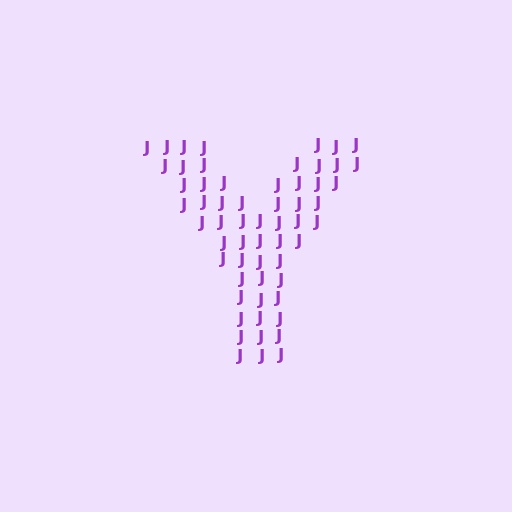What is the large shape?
The large shape is the letter Y.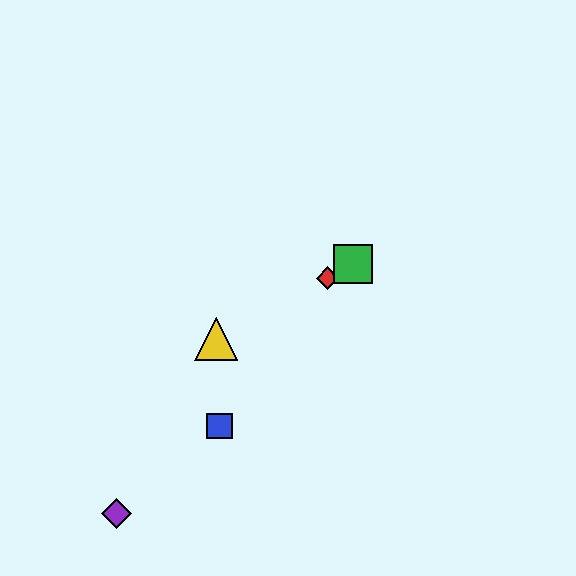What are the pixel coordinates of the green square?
The green square is at (353, 264).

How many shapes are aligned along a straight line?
3 shapes (the red diamond, the green square, the yellow triangle) are aligned along a straight line.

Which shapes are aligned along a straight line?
The red diamond, the green square, the yellow triangle are aligned along a straight line.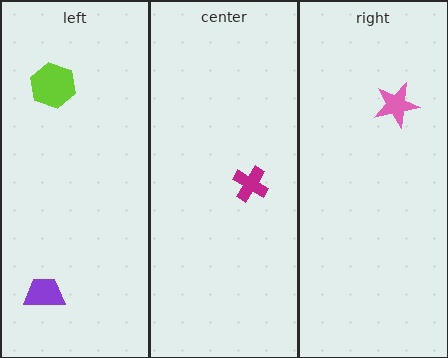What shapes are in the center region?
The magenta cross.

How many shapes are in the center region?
1.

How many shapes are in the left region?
2.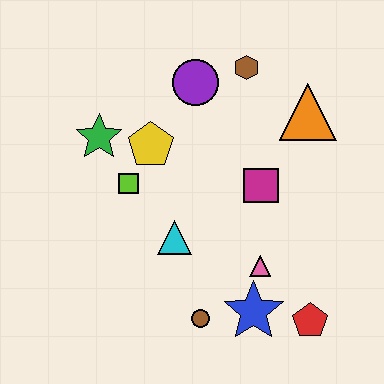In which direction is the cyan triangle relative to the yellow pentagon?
The cyan triangle is below the yellow pentagon.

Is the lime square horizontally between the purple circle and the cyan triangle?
No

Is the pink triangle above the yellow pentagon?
No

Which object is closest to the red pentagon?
The blue star is closest to the red pentagon.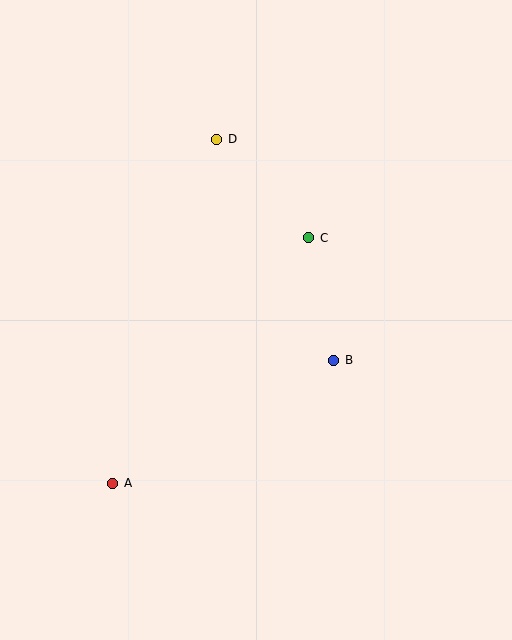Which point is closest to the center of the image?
Point B at (334, 360) is closest to the center.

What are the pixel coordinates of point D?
Point D is at (217, 139).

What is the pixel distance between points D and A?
The distance between D and A is 359 pixels.